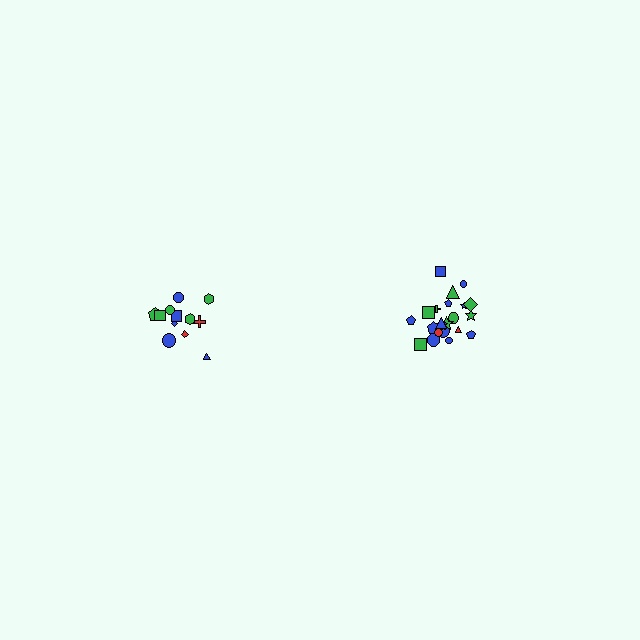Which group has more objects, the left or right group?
The right group.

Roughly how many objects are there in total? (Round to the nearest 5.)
Roughly 35 objects in total.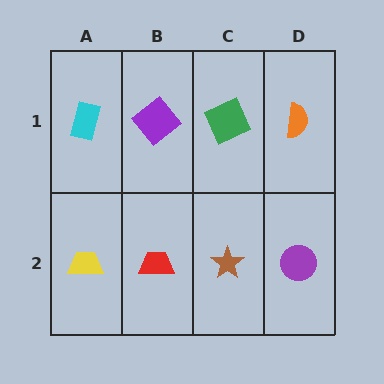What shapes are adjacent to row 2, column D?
An orange semicircle (row 1, column D), a brown star (row 2, column C).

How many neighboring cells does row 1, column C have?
3.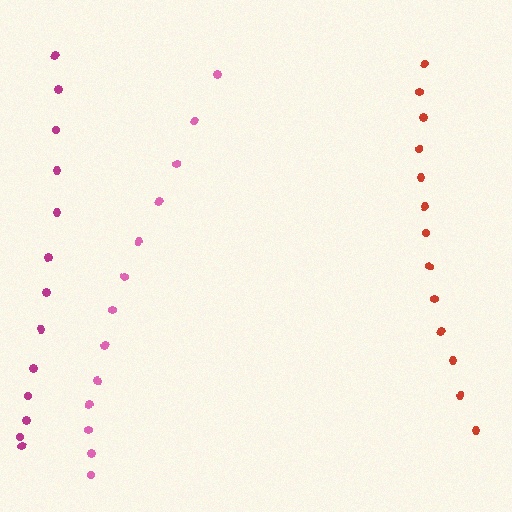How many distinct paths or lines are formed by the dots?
There are 3 distinct paths.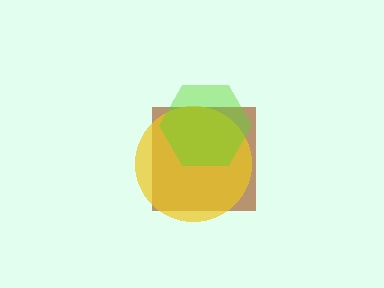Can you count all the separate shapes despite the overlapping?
Yes, there are 3 separate shapes.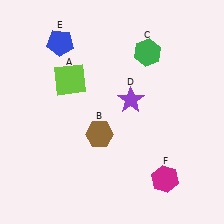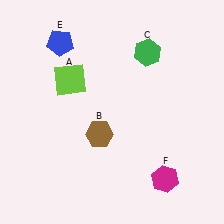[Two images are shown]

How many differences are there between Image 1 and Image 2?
There is 1 difference between the two images.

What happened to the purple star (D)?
The purple star (D) was removed in Image 2. It was in the top-right area of Image 1.